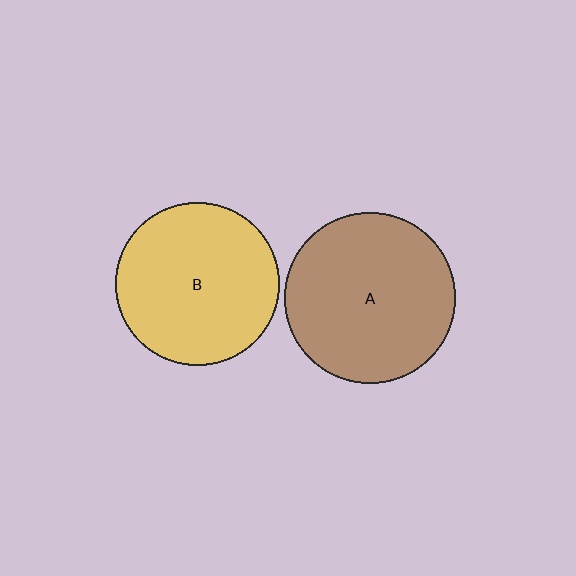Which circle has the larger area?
Circle A (brown).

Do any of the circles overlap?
No, none of the circles overlap.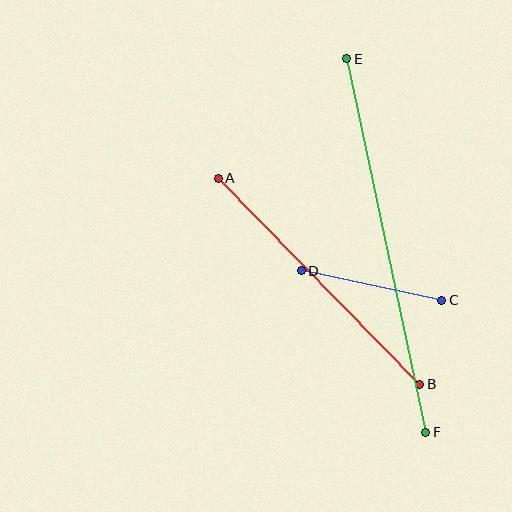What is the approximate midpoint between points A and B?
The midpoint is at approximately (319, 281) pixels.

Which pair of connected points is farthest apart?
Points E and F are farthest apart.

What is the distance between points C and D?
The distance is approximately 143 pixels.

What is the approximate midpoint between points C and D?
The midpoint is at approximately (371, 285) pixels.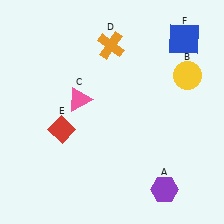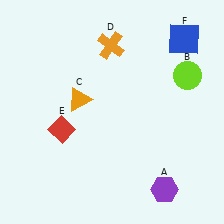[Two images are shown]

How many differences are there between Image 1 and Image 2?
There are 2 differences between the two images.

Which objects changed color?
B changed from yellow to lime. C changed from pink to orange.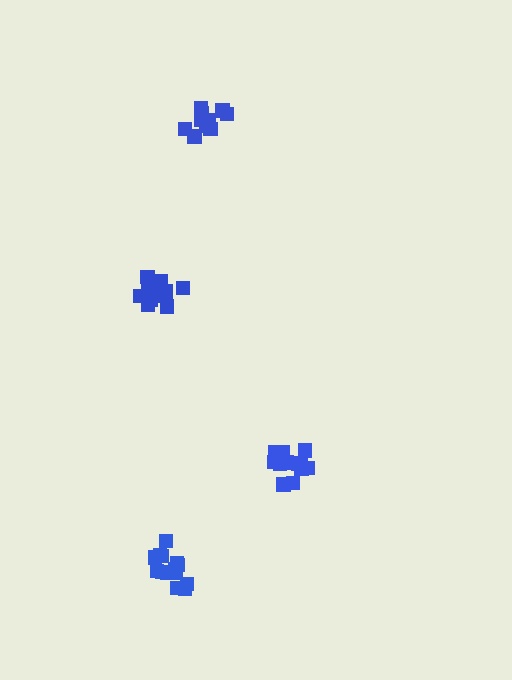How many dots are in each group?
Group 1: 14 dots, Group 2: 16 dots, Group 3: 13 dots, Group 4: 10 dots (53 total).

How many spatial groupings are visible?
There are 4 spatial groupings.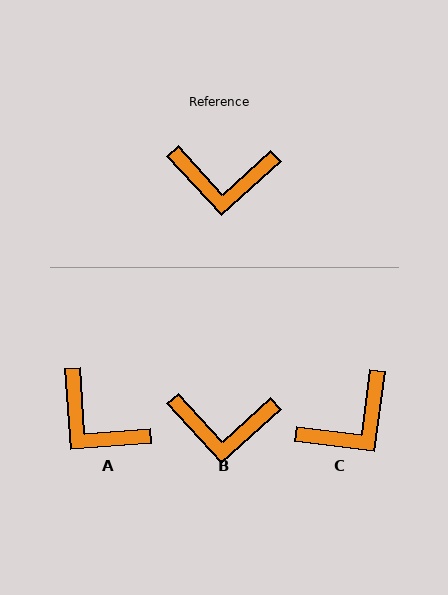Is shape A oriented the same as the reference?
No, it is off by about 38 degrees.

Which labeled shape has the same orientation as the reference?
B.